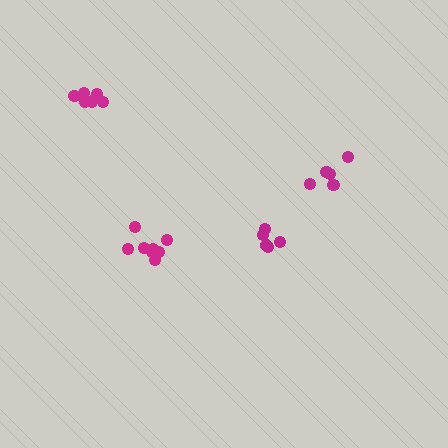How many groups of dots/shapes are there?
There are 4 groups.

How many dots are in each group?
Group 1: 5 dots, Group 2: 5 dots, Group 3: 8 dots, Group 4: 6 dots (24 total).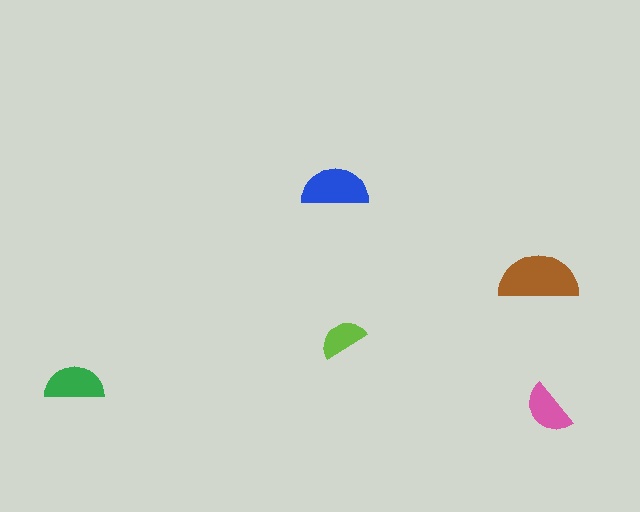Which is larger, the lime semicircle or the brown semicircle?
The brown one.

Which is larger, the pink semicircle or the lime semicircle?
The pink one.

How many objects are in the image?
There are 5 objects in the image.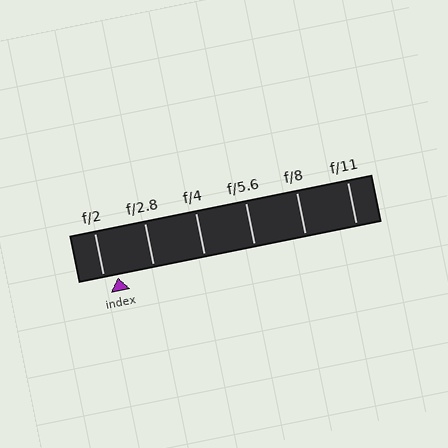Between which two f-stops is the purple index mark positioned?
The index mark is between f/2 and f/2.8.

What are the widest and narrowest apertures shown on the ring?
The widest aperture shown is f/2 and the narrowest is f/11.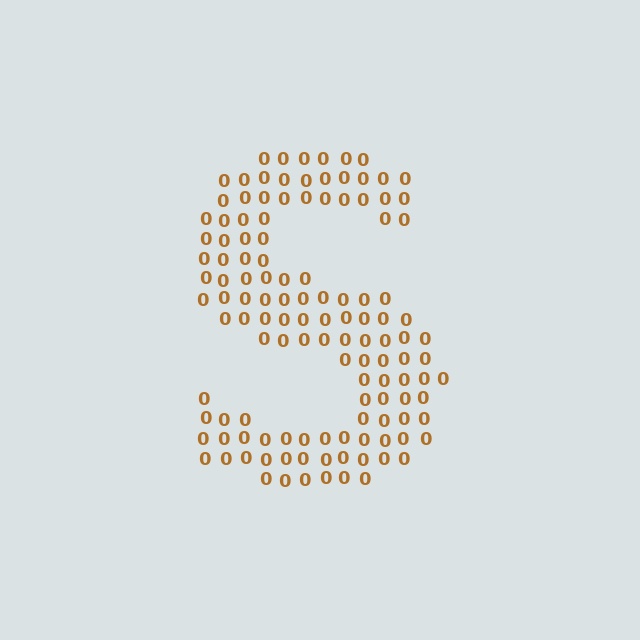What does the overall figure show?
The overall figure shows the letter S.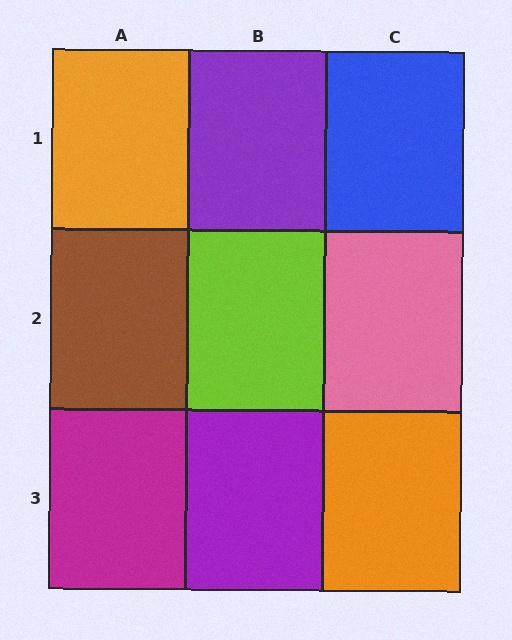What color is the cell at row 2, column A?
Brown.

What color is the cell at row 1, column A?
Orange.